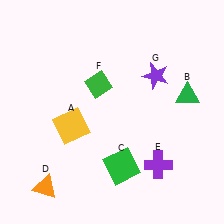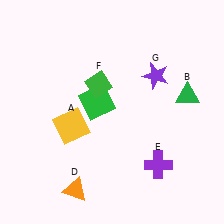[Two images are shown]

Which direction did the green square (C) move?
The green square (C) moved up.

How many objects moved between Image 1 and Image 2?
2 objects moved between the two images.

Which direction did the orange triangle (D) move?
The orange triangle (D) moved right.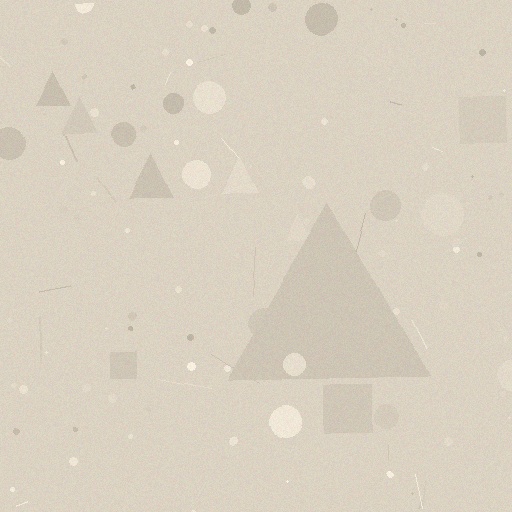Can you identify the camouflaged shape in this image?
The camouflaged shape is a triangle.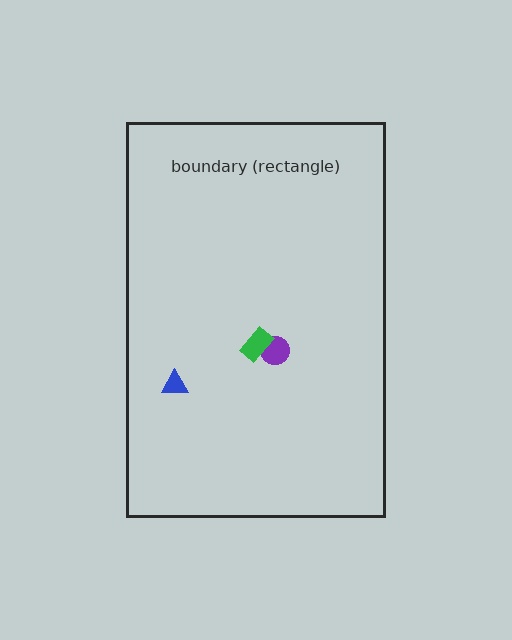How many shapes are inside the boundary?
3 inside, 0 outside.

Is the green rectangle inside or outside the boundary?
Inside.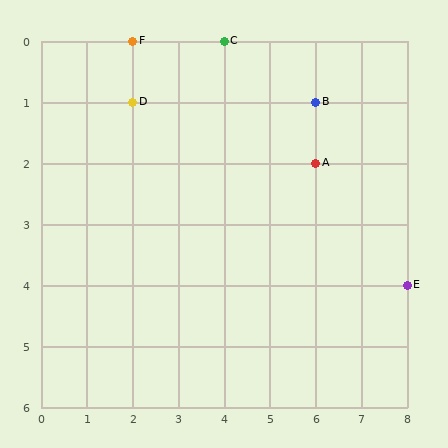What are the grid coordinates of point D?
Point D is at grid coordinates (2, 1).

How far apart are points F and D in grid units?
Points F and D are 1 row apart.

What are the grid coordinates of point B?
Point B is at grid coordinates (6, 1).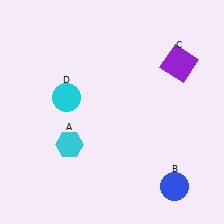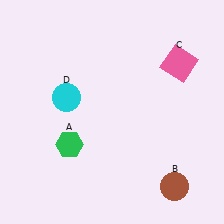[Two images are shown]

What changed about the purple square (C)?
In Image 1, C is purple. In Image 2, it changed to pink.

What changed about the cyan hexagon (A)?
In Image 1, A is cyan. In Image 2, it changed to green.